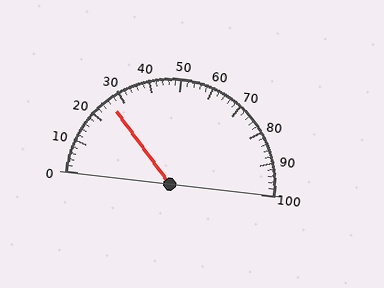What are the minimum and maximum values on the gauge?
The gauge ranges from 0 to 100.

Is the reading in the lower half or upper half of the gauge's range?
The reading is in the lower half of the range (0 to 100).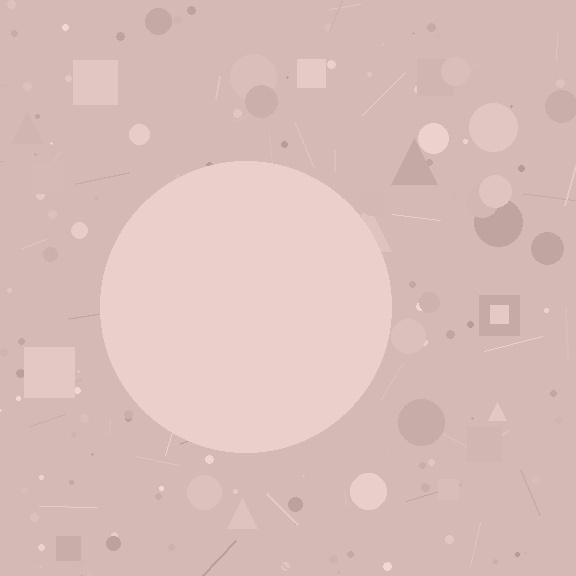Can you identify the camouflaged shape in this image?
The camouflaged shape is a circle.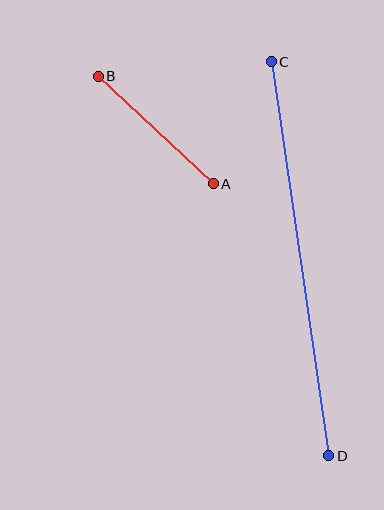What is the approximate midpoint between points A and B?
The midpoint is at approximately (156, 130) pixels.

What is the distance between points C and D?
The distance is approximately 398 pixels.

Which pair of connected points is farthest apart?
Points C and D are farthest apart.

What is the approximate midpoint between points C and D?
The midpoint is at approximately (300, 259) pixels.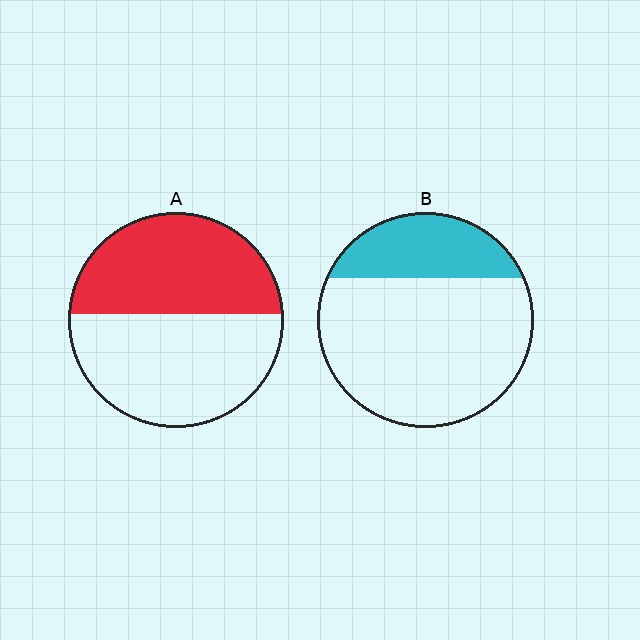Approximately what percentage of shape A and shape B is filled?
A is approximately 45% and B is approximately 25%.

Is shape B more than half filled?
No.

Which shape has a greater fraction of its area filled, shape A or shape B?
Shape A.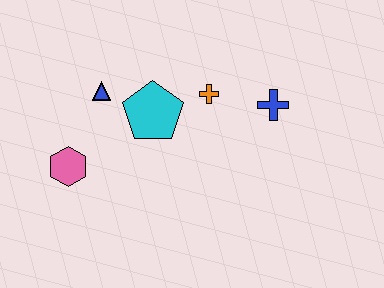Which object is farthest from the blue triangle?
The blue cross is farthest from the blue triangle.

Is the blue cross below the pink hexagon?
No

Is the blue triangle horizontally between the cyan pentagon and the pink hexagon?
Yes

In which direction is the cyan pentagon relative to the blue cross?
The cyan pentagon is to the left of the blue cross.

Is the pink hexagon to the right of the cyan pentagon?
No